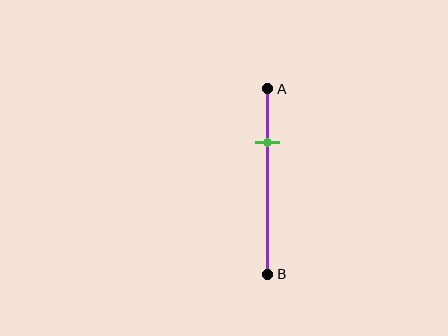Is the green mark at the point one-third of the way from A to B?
No, the mark is at about 30% from A, not at the 33% one-third point.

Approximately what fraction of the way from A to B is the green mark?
The green mark is approximately 30% of the way from A to B.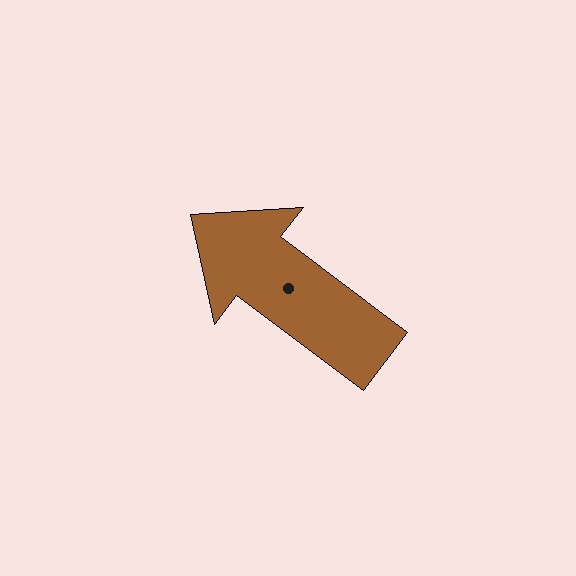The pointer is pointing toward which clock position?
Roughly 10 o'clock.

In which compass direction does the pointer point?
Northwest.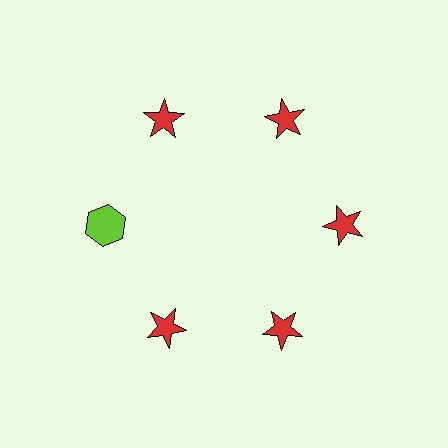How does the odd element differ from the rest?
It differs in both color (lime instead of red) and shape (hexagon instead of star).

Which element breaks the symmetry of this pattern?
The lime hexagon at roughly the 9 o'clock position breaks the symmetry. All other shapes are red stars.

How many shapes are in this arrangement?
There are 6 shapes arranged in a ring pattern.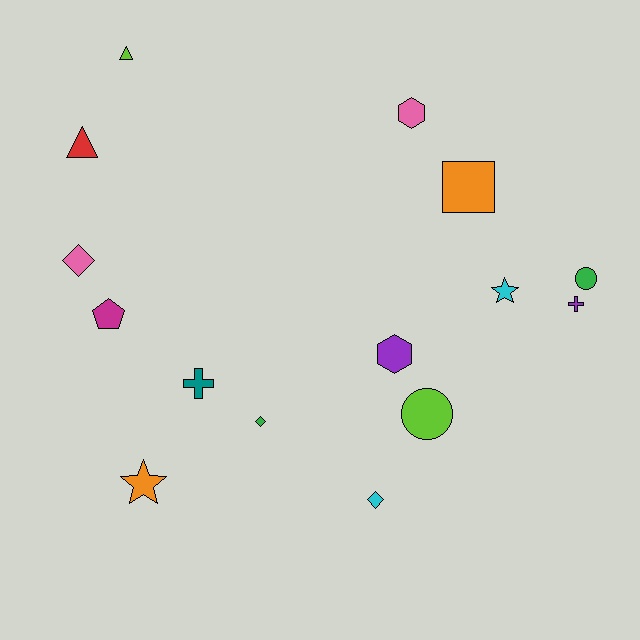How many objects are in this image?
There are 15 objects.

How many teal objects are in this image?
There is 1 teal object.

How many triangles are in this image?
There are 2 triangles.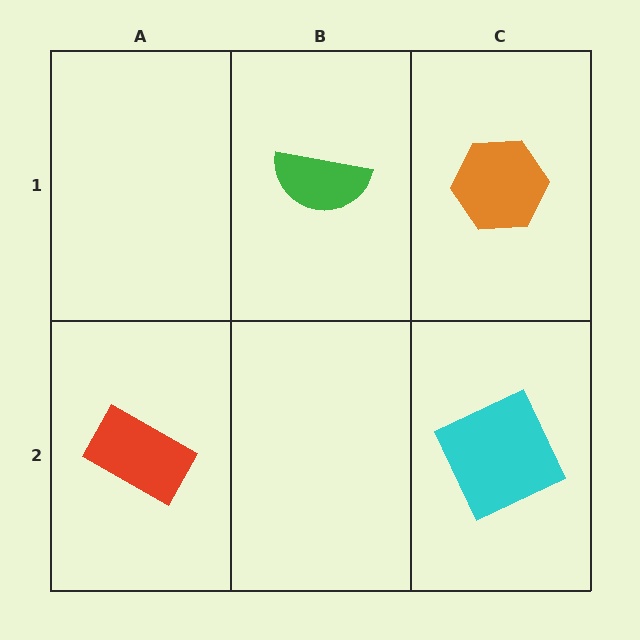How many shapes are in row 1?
2 shapes.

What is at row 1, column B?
A green semicircle.